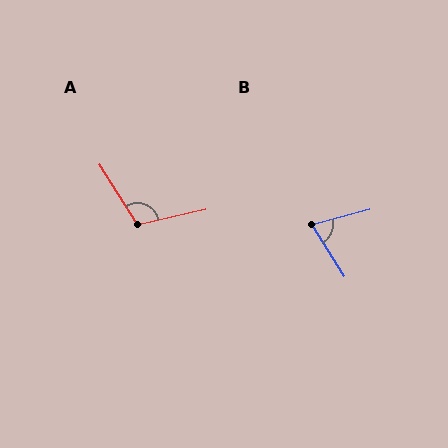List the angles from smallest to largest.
B (73°), A (109°).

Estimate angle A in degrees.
Approximately 109 degrees.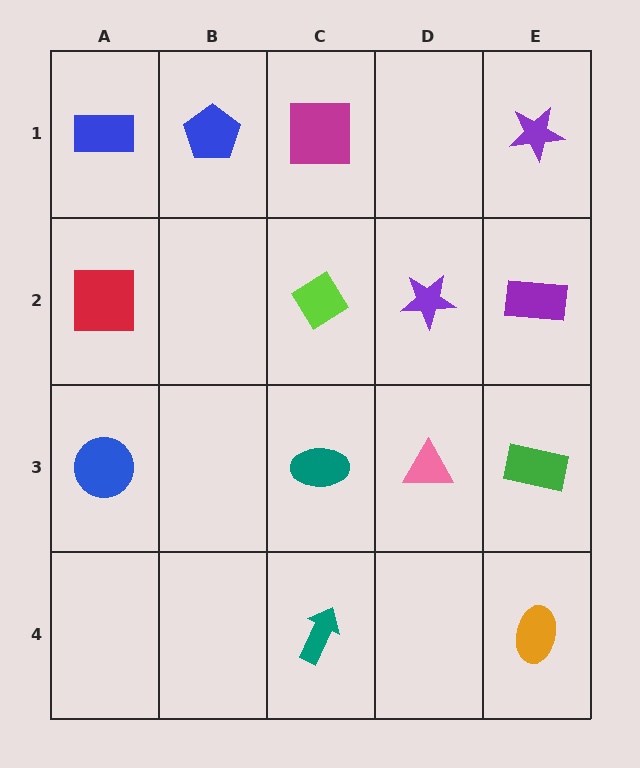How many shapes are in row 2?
4 shapes.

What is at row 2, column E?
A purple rectangle.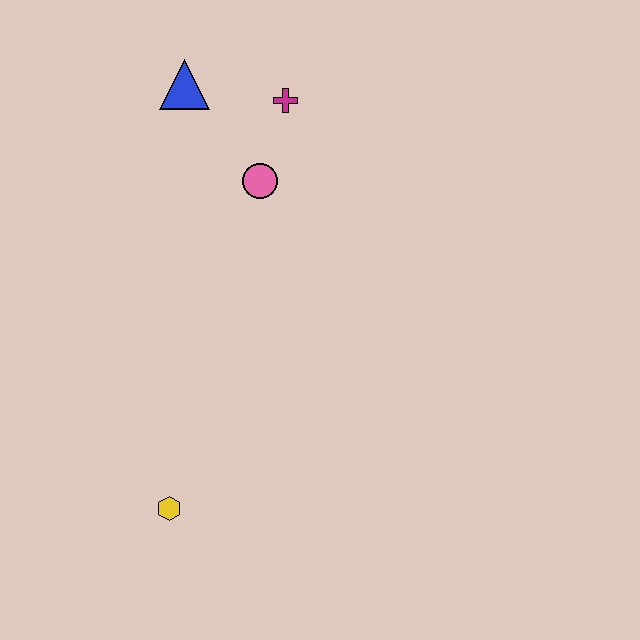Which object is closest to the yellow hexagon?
The pink circle is closest to the yellow hexagon.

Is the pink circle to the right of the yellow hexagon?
Yes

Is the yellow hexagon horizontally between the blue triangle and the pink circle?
No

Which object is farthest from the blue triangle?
The yellow hexagon is farthest from the blue triangle.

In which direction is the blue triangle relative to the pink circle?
The blue triangle is above the pink circle.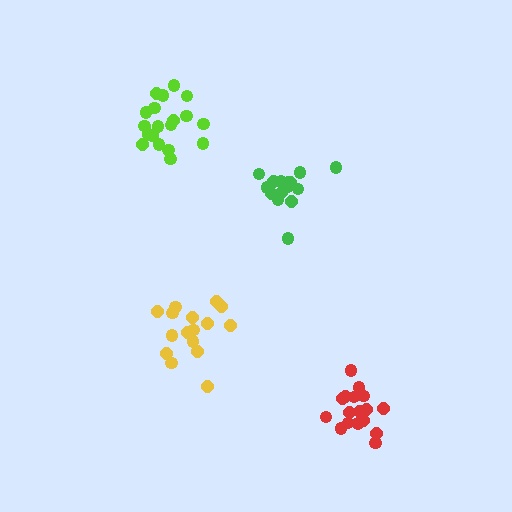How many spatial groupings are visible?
There are 4 spatial groupings.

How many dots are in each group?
Group 1: 15 dots, Group 2: 19 dots, Group 3: 17 dots, Group 4: 17 dots (68 total).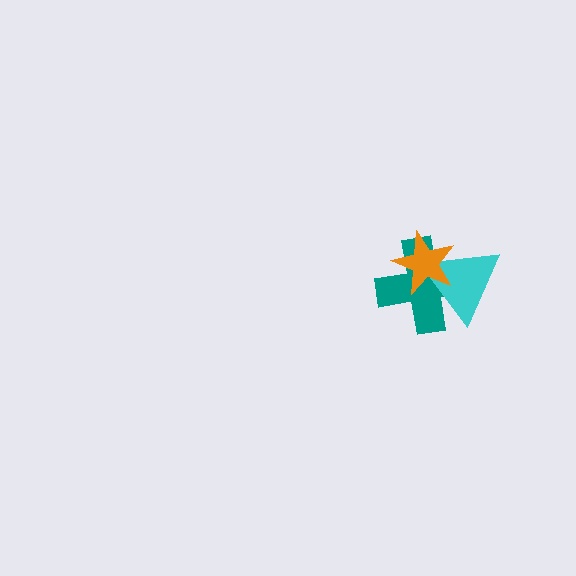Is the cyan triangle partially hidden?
Yes, it is partially covered by another shape.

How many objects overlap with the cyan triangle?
2 objects overlap with the cyan triangle.